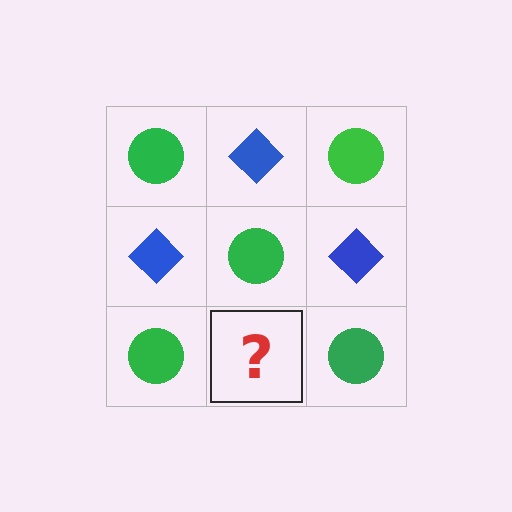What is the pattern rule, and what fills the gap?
The rule is that it alternates green circle and blue diamond in a checkerboard pattern. The gap should be filled with a blue diamond.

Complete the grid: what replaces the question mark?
The question mark should be replaced with a blue diamond.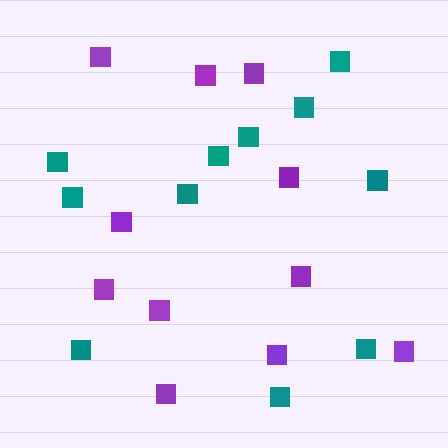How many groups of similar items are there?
There are 2 groups: one group of teal squares (11) and one group of purple squares (11).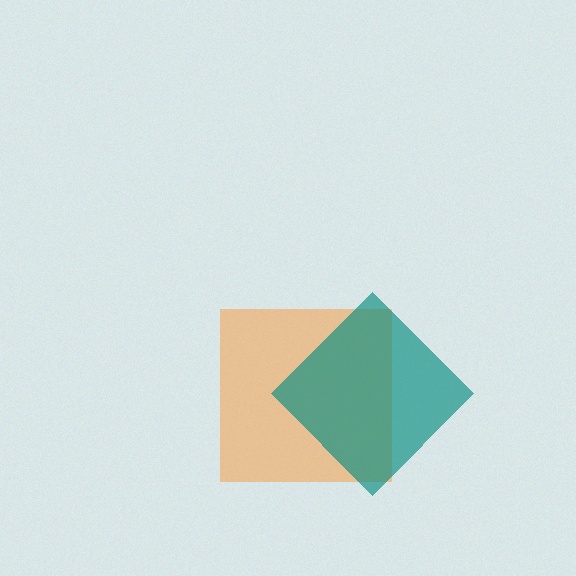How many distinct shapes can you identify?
There are 2 distinct shapes: an orange square, a teal diamond.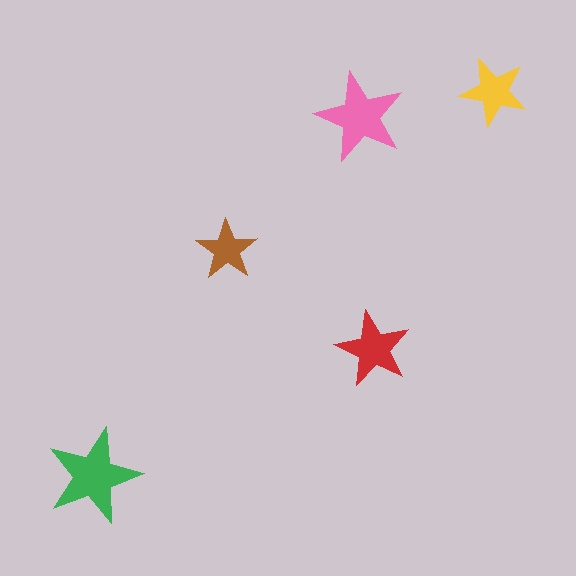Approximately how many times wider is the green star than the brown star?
About 1.5 times wider.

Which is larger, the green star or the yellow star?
The green one.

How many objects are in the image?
There are 5 objects in the image.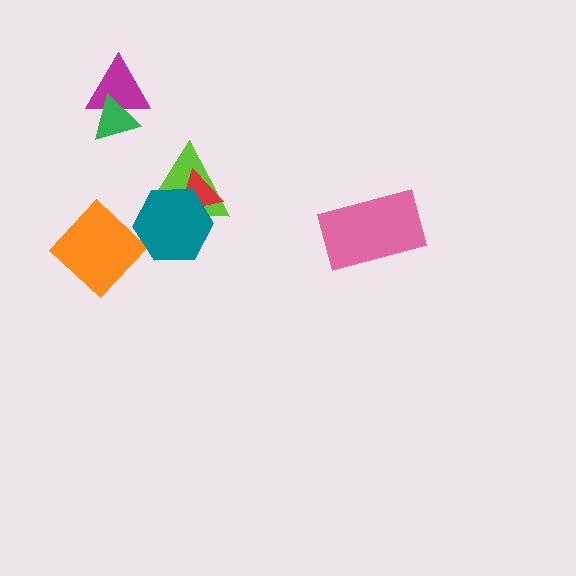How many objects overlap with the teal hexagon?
2 objects overlap with the teal hexagon.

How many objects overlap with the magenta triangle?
1 object overlaps with the magenta triangle.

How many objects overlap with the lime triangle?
2 objects overlap with the lime triangle.